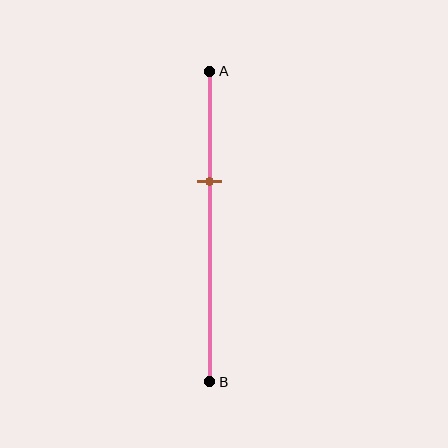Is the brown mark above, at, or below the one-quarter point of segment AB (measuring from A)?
The brown mark is below the one-quarter point of segment AB.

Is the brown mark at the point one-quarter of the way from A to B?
No, the mark is at about 35% from A, not at the 25% one-quarter point.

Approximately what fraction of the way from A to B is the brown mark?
The brown mark is approximately 35% of the way from A to B.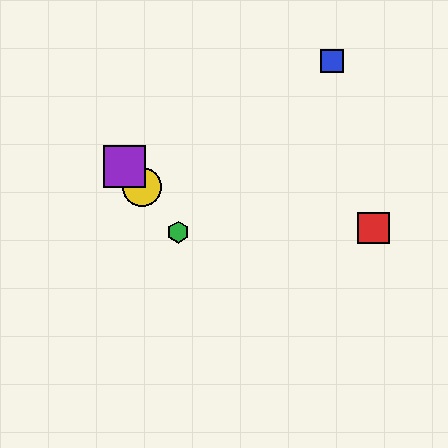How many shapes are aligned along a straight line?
3 shapes (the green hexagon, the yellow circle, the purple square) are aligned along a straight line.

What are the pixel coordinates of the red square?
The red square is at (374, 228).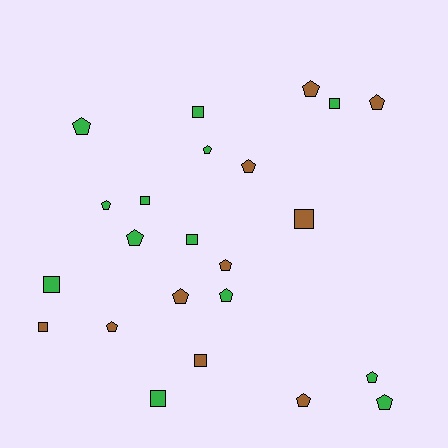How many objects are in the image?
There are 23 objects.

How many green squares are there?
There are 6 green squares.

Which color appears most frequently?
Green, with 13 objects.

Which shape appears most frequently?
Pentagon, with 14 objects.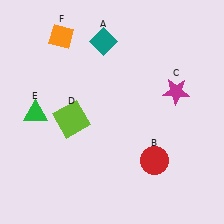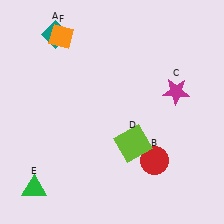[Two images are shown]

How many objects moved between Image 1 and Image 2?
3 objects moved between the two images.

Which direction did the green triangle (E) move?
The green triangle (E) moved down.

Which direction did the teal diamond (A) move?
The teal diamond (A) moved left.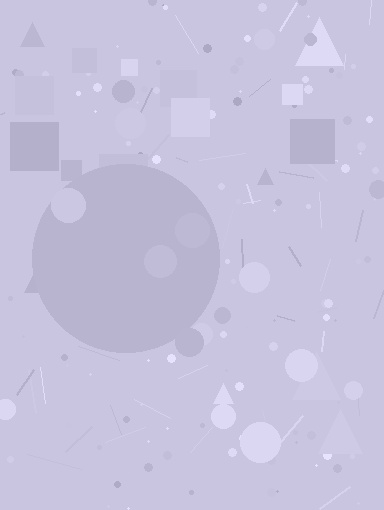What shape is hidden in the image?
A circle is hidden in the image.